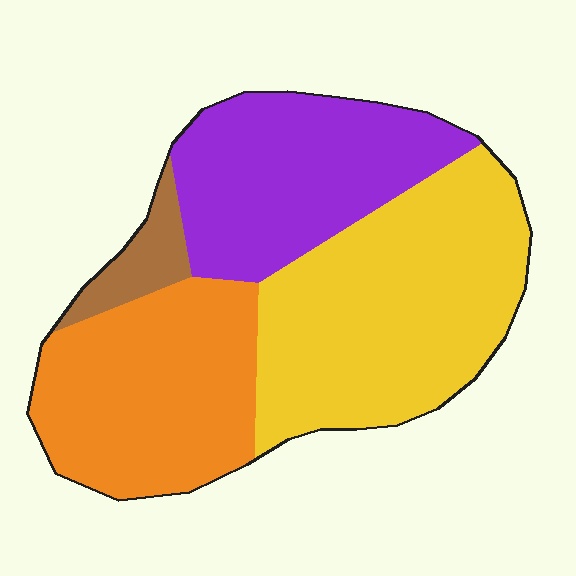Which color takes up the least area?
Brown, at roughly 5%.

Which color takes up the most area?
Yellow, at roughly 40%.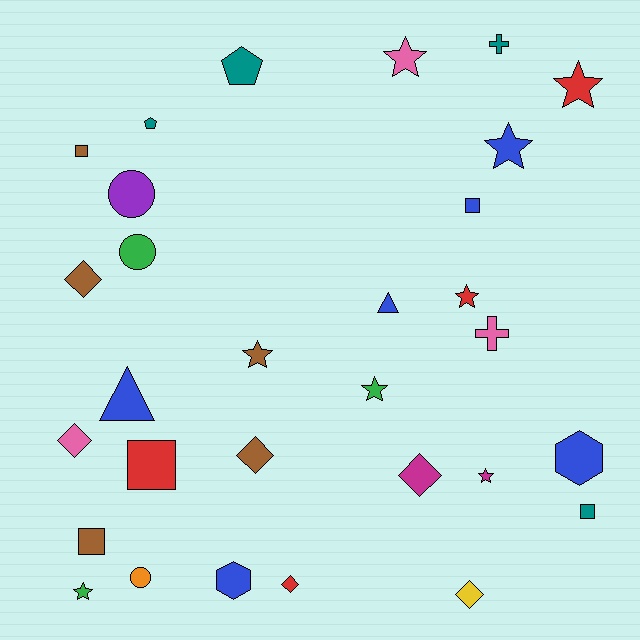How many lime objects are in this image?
There are no lime objects.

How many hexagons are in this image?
There are 2 hexagons.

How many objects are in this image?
There are 30 objects.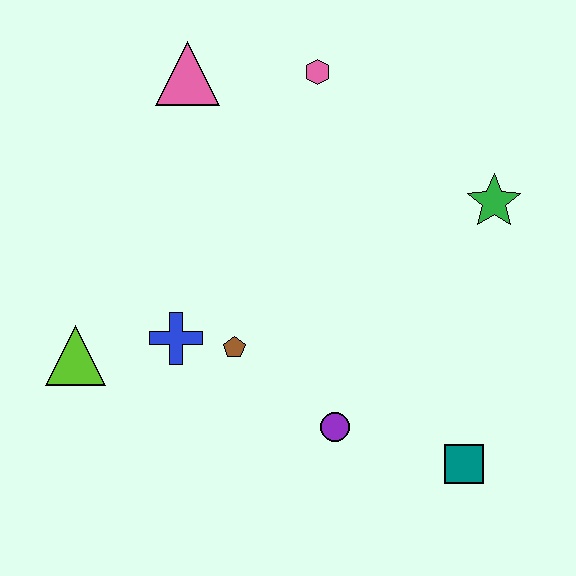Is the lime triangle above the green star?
No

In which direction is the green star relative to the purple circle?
The green star is above the purple circle.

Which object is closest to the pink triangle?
The pink hexagon is closest to the pink triangle.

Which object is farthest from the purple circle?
The pink triangle is farthest from the purple circle.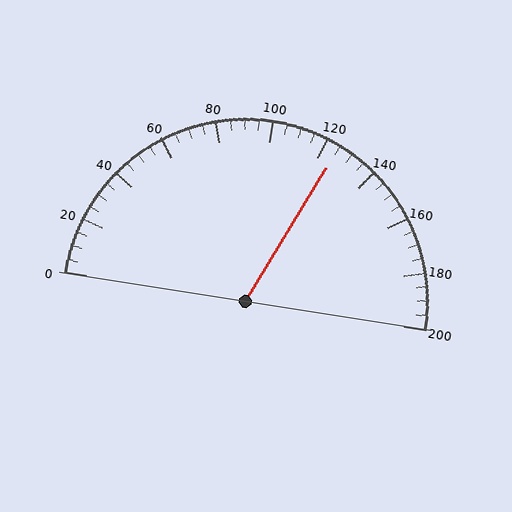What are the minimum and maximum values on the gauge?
The gauge ranges from 0 to 200.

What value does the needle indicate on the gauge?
The needle indicates approximately 125.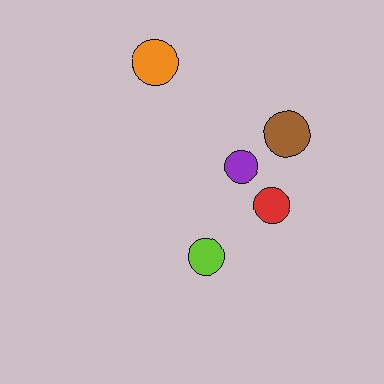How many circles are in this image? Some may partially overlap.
There are 5 circles.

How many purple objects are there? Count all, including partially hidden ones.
There is 1 purple object.